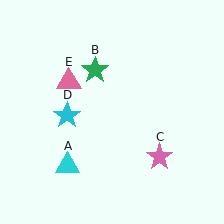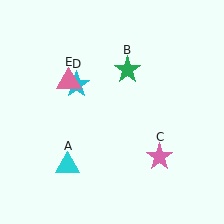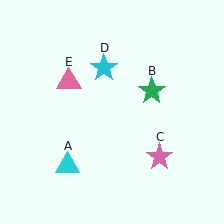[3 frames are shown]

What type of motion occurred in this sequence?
The green star (object B), cyan star (object D) rotated clockwise around the center of the scene.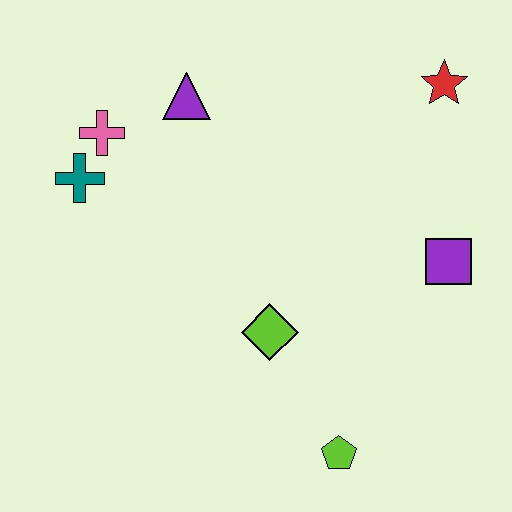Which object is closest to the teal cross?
The pink cross is closest to the teal cross.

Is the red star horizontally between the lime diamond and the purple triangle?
No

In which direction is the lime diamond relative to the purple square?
The lime diamond is to the left of the purple square.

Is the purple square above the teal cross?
No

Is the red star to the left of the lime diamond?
No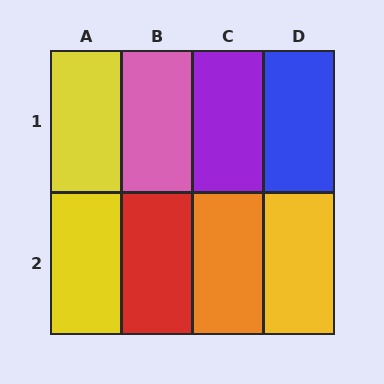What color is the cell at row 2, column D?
Yellow.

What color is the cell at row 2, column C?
Orange.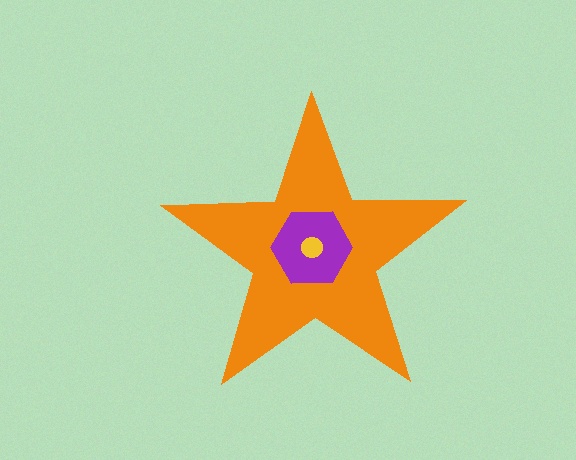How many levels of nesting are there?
3.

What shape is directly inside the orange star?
The purple hexagon.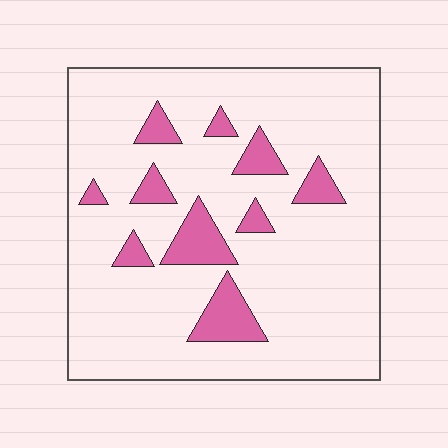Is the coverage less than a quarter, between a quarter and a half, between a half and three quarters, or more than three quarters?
Less than a quarter.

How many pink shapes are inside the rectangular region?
10.